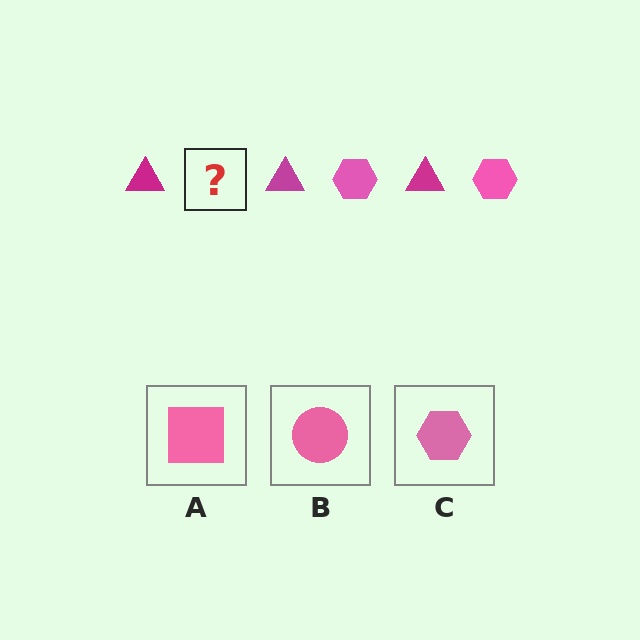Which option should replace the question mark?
Option C.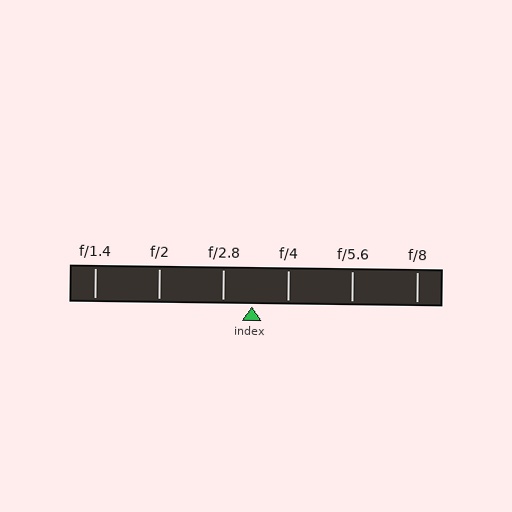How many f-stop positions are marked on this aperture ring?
There are 6 f-stop positions marked.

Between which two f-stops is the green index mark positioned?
The index mark is between f/2.8 and f/4.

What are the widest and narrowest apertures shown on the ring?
The widest aperture shown is f/1.4 and the narrowest is f/8.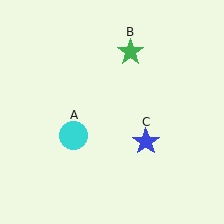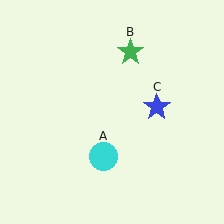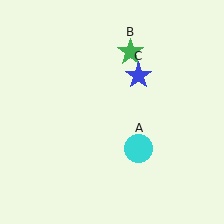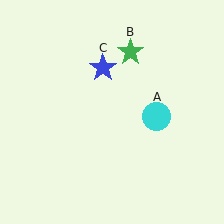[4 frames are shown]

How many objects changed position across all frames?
2 objects changed position: cyan circle (object A), blue star (object C).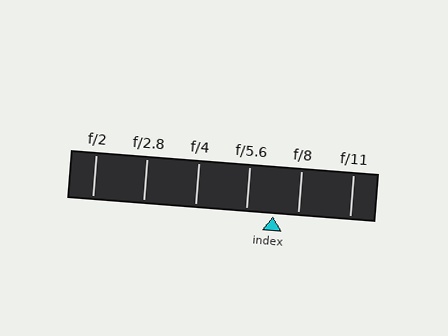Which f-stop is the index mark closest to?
The index mark is closest to f/8.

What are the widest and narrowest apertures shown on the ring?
The widest aperture shown is f/2 and the narrowest is f/11.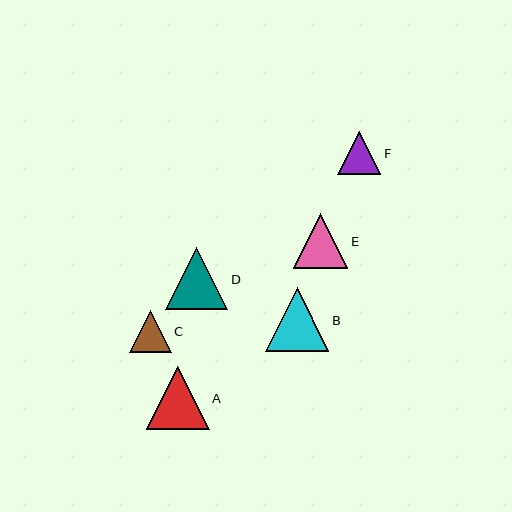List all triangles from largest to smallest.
From largest to smallest: B, A, D, E, F, C.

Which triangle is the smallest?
Triangle C is the smallest with a size of approximately 41 pixels.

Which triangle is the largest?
Triangle B is the largest with a size of approximately 64 pixels.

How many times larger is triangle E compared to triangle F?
Triangle E is approximately 1.3 times the size of triangle F.